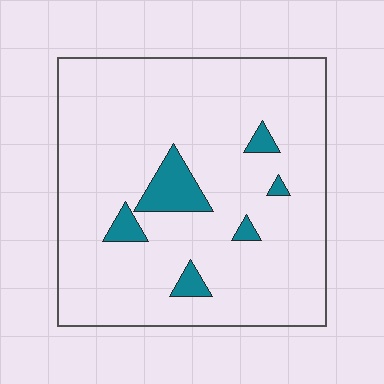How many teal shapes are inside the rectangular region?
6.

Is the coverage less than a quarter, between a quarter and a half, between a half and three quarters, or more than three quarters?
Less than a quarter.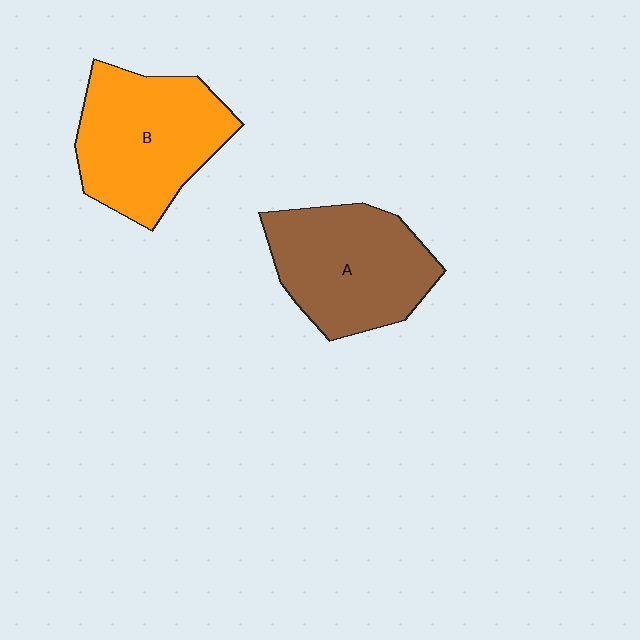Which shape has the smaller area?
Shape A (brown).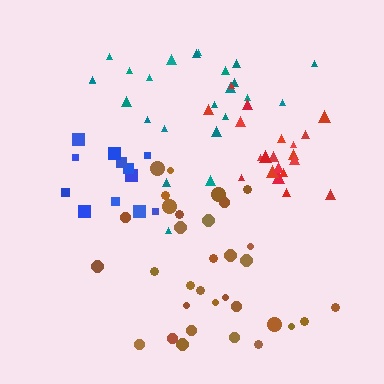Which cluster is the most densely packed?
Red.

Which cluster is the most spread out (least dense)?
Teal.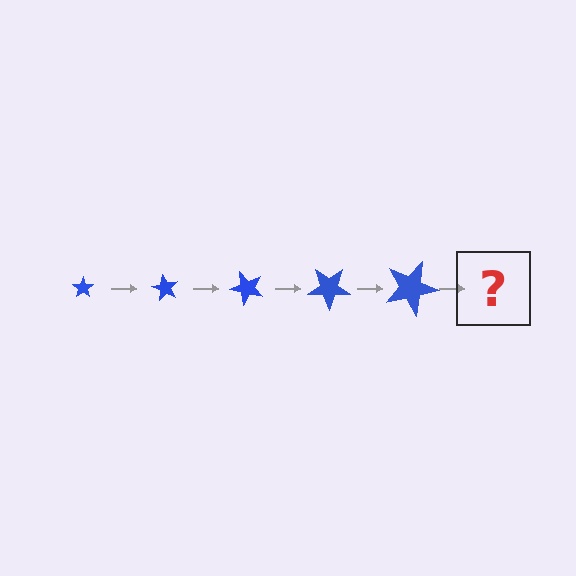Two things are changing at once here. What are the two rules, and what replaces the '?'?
The two rules are that the star grows larger each step and it rotates 60 degrees each step. The '?' should be a star, larger than the previous one and rotated 300 degrees from the start.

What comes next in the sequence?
The next element should be a star, larger than the previous one and rotated 300 degrees from the start.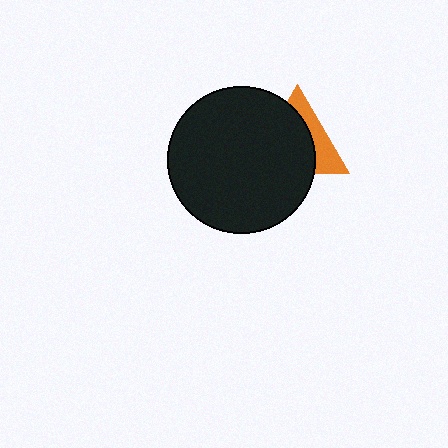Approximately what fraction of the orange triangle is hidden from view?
Roughly 65% of the orange triangle is hidden behind the black circle.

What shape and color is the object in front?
The object in front is a black circle.